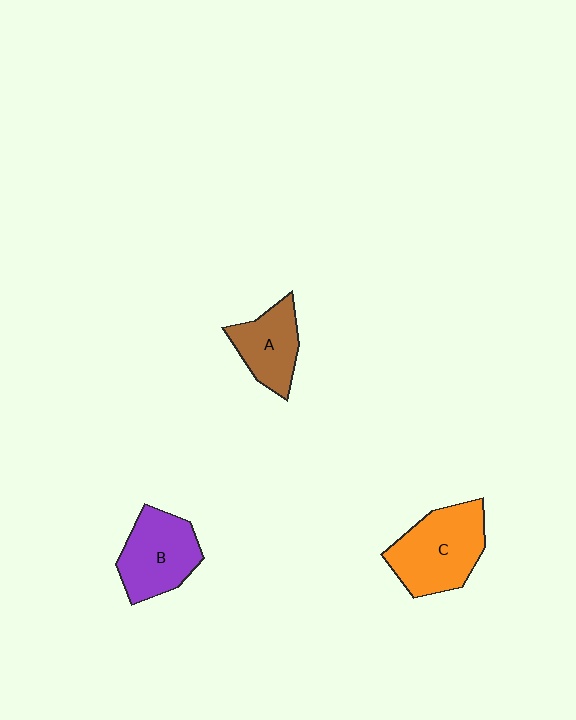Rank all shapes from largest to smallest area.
From largest to smallest: C (orange), B (purple), A (brown).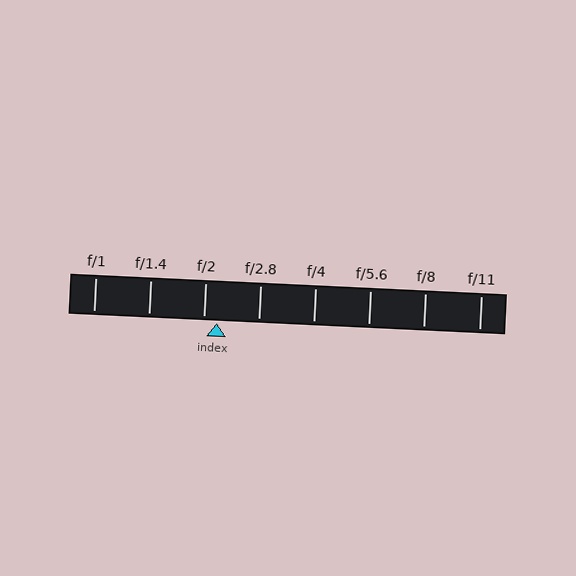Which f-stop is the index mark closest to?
The index mark is closest to f/2.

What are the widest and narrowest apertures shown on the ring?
The widest aperture shown is f/1 and the narrowest is f/11.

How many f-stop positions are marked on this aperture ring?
There are 8 f-stop positions marked.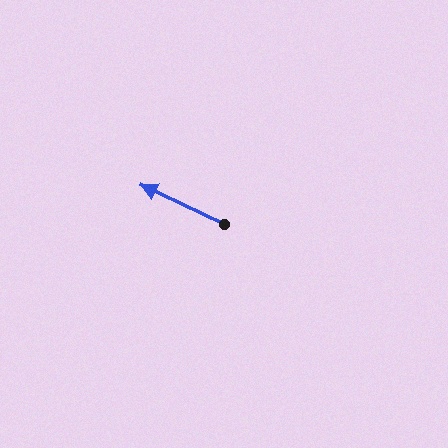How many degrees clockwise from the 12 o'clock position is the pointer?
Approximately 295 degrees.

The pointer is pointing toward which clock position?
Roughly 10 o'clock.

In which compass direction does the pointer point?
Northwest.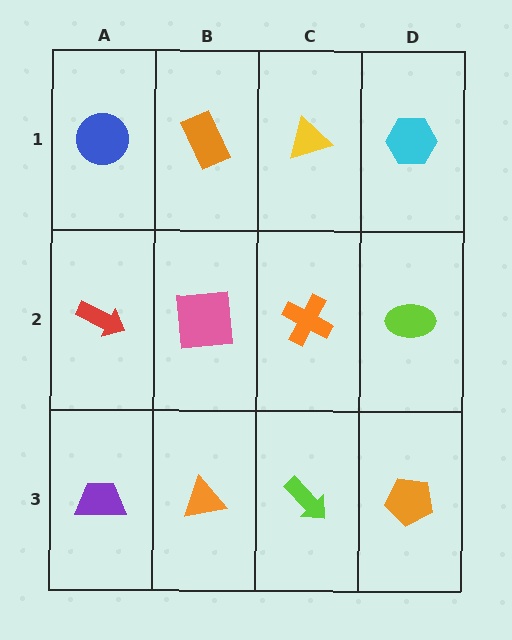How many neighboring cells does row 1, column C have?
3.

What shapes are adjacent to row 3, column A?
A red arrow (row 2, column A), an orange triangle (row 3, column B).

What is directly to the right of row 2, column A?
A pink square.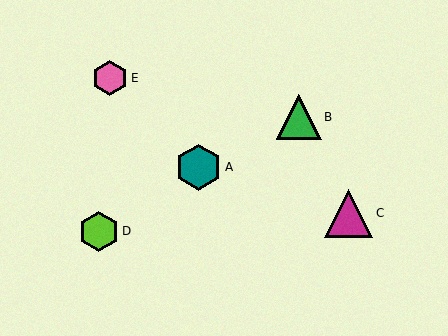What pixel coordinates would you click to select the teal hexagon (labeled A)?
Click at (199, 167) to select the teal hexagon A.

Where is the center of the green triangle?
The center of the green triangle is at (299, 117).